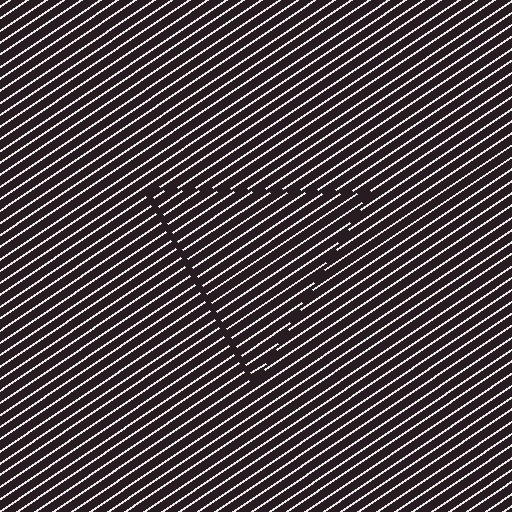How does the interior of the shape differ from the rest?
The interior of the shape contains the same grating, shifted by half a period — the contour is defined by the phase discontinuity where line-ends from the inner and outer gratings abut.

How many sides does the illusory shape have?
3 sides — the line-ends trace a triangle.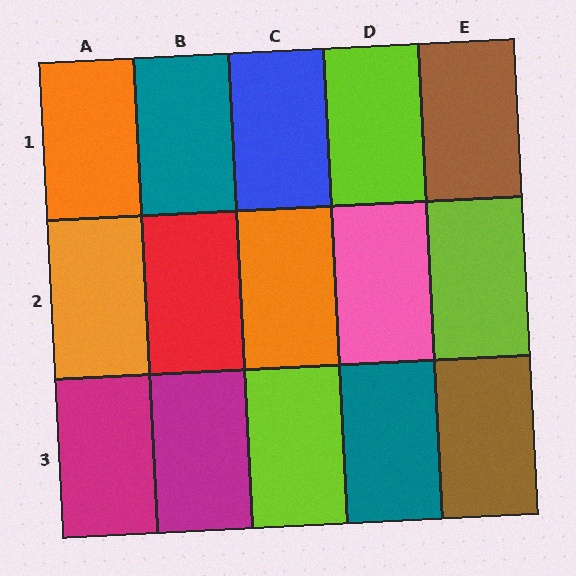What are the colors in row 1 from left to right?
Orange, teal, blue, lime, brown.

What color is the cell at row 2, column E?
Lime.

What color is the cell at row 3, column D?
Teal.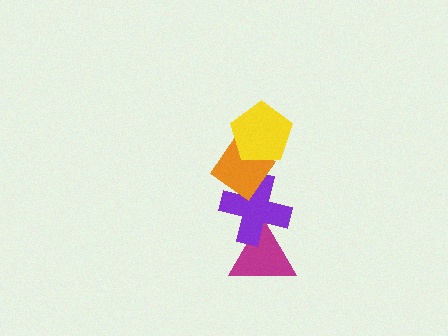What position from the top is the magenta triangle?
The magenta triangle is 4th from the top.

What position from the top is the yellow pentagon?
The yellow pentagon is 1st from the top.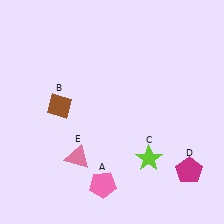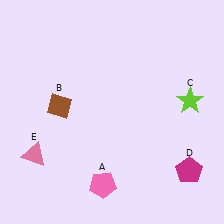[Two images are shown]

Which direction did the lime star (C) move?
The lime star (C) moved up.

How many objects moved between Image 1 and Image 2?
2 objects moved between the two images.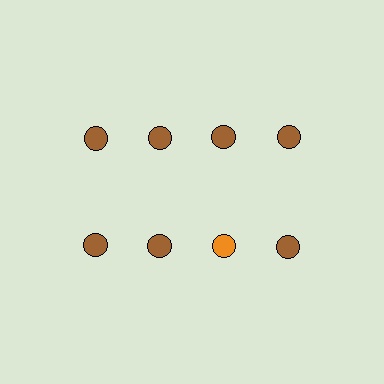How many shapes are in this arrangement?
There are 8 shapes arranged in a grid pattern.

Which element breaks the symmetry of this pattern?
The orange circle in the second row, center column breaks the symmetry. All other shapes are brown circles.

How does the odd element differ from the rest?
It has a different color: orange instead of brown.